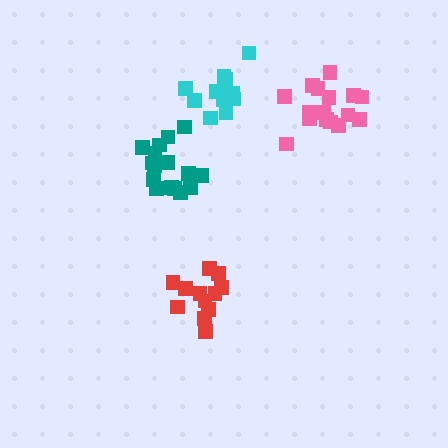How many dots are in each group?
Group 1: 13 dots, Group 2: 17 dots, Group 3: 12 dots, Group 4: 16 dots (58 total).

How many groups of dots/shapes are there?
There are 4 groups.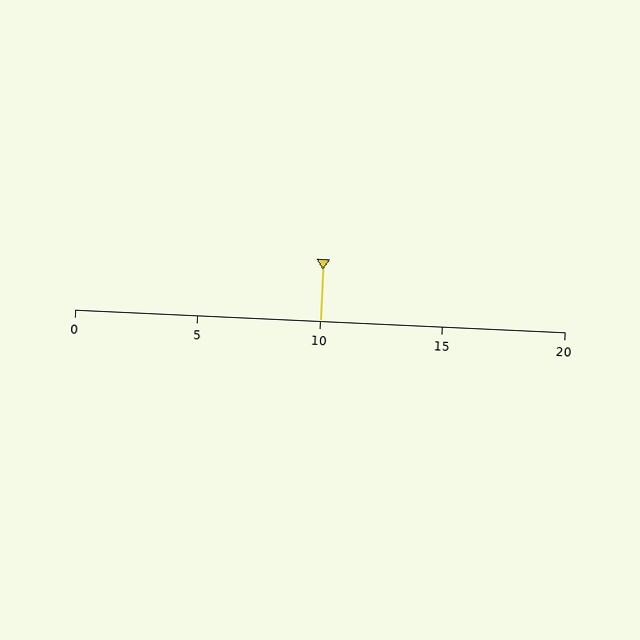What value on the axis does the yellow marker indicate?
The marker indicates approximately 10.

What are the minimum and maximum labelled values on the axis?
The axis runs from 0 to 20.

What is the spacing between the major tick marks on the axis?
The major ticks are spaced 5 apart.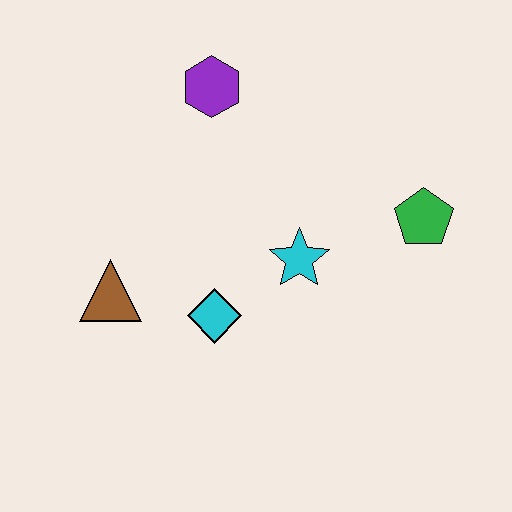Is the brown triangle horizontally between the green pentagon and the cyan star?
No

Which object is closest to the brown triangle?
The cyan diamond is closest to the brown triangle.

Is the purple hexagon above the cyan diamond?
Yes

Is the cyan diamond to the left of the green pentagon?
Yes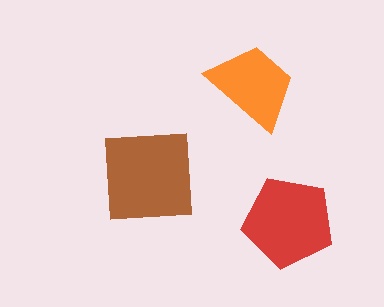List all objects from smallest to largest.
The orange trapezoid, the red pentagon, the brown square.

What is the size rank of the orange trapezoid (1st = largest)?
3rd.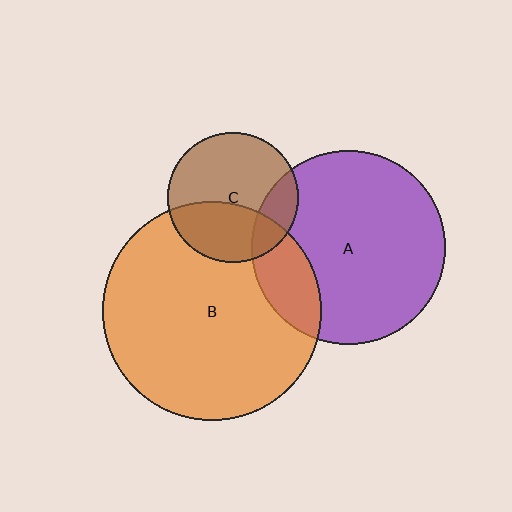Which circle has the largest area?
Circle B (orange).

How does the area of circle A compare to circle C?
Approximately 2.2 times.